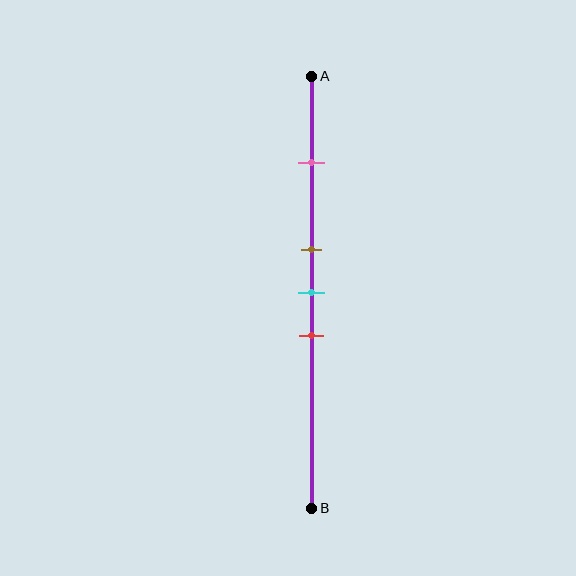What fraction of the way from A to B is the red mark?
The red mark is approximately 60% (0.6) of the way from A to B.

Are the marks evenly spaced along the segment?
No, the marks are not evenly spaced.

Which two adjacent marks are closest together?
The brown and cyan marks are the closest adjacent pair.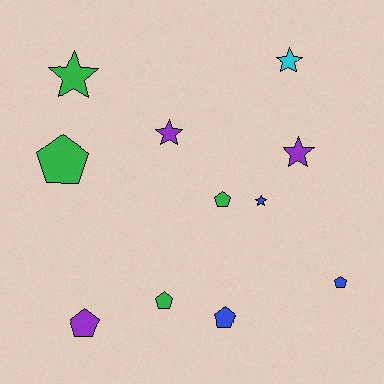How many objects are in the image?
There are 11 objects.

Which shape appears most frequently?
Pentagon, with 6 objects.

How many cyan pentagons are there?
There are no cyan pentagons.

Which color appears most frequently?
Green, with 4 objects.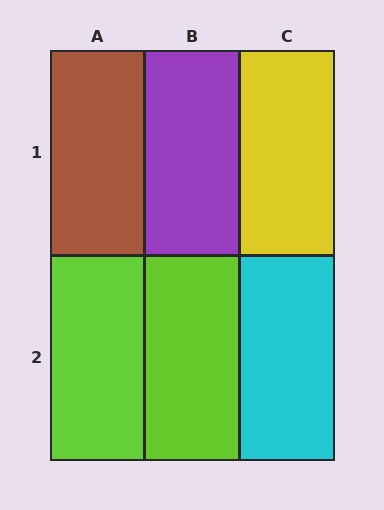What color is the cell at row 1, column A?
Brown.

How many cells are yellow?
1 cell is yellow.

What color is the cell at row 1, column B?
Purple.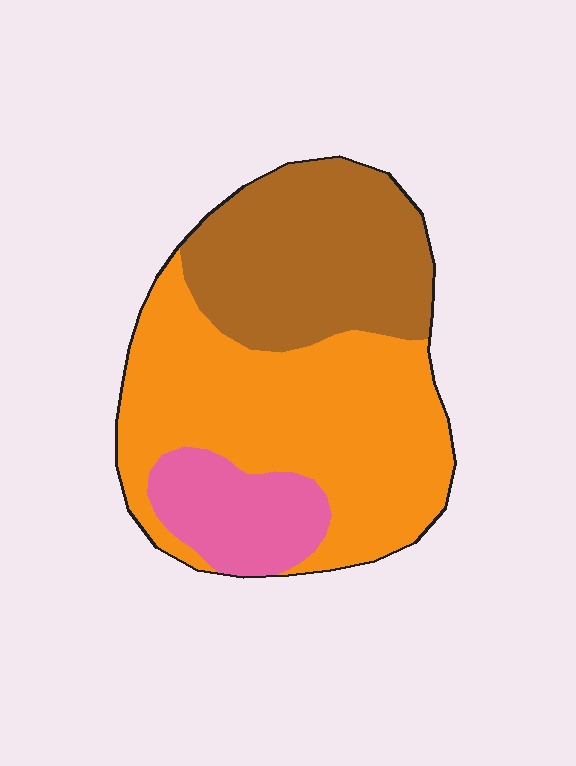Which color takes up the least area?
Pink, at roughly 15%.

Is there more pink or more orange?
Orange.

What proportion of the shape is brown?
Brown covers 34% of the shape.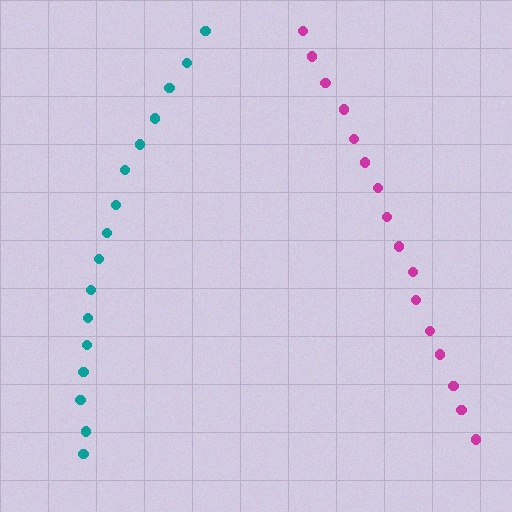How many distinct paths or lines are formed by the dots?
There are 2 distinct paths.